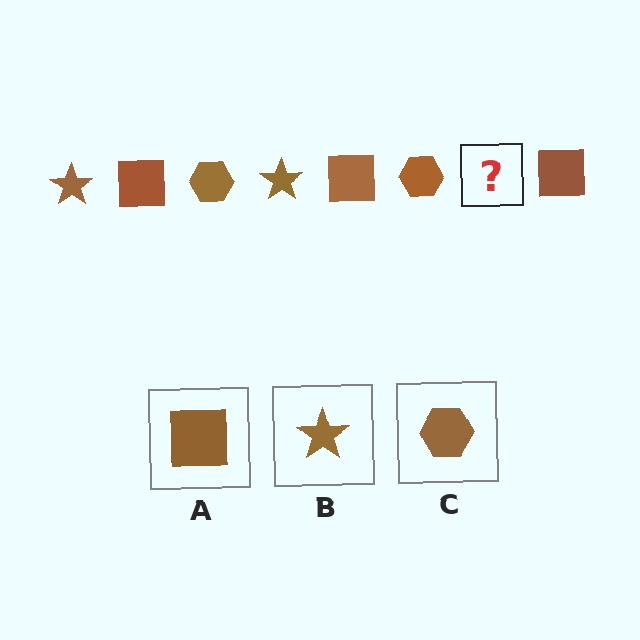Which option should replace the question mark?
Option B.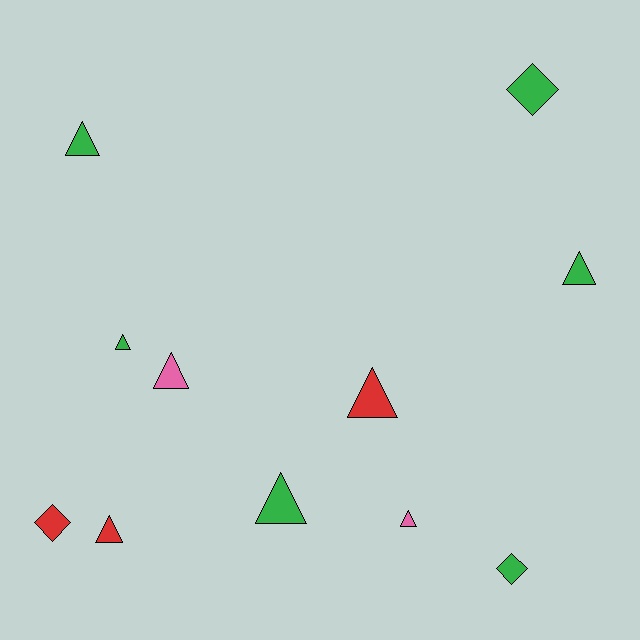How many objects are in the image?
There are 11 objects.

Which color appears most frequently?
Green, with 6 objects.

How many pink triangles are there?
There are 2 pink triangles.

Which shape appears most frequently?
Triangle, with 8 objects.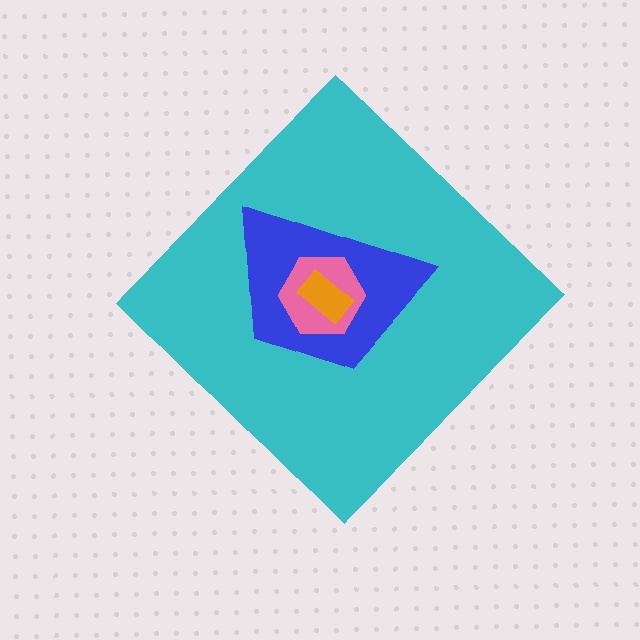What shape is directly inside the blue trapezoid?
The pink hexagon.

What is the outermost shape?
The cyan diamond.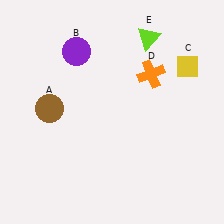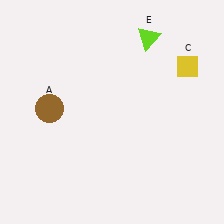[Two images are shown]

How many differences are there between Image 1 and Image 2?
There are 2 differences between the two images.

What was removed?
The purple circle (B), the orange cross (D) were removed in Image 2.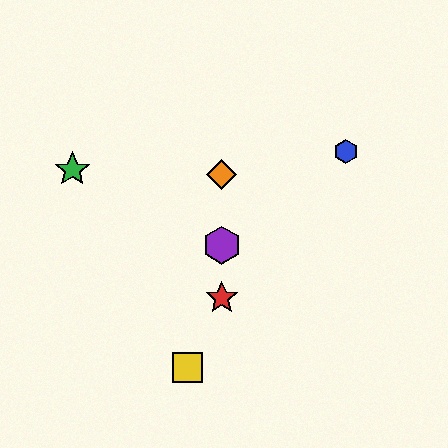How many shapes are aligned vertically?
3 shapes (the red star, the purple hexagon, the orange diamond) are aligned vertically.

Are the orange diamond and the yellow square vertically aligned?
No, the orange diamond is at x≈222 and the yellow square is at x≈187.